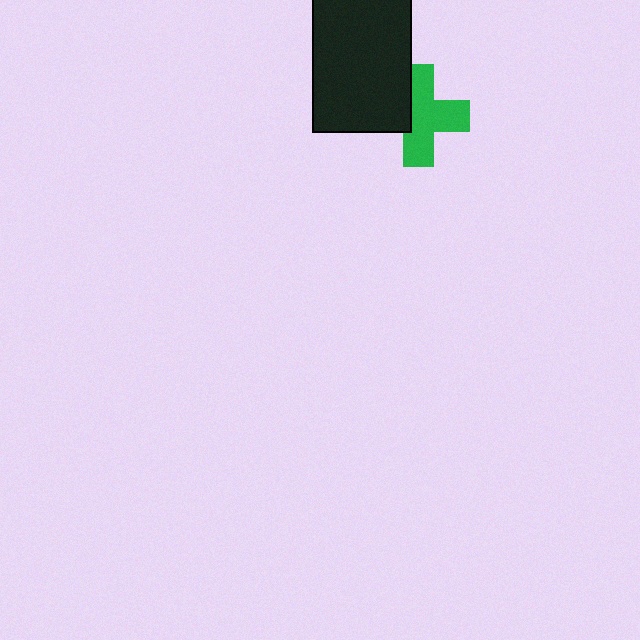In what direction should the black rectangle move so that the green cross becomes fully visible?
The black rectangle should move left. That is the shortest direction to clear the overlap and leave the green cross fully visible.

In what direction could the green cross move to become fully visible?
The green cross could move right. That would shift it out from behind the black rectangle entirely.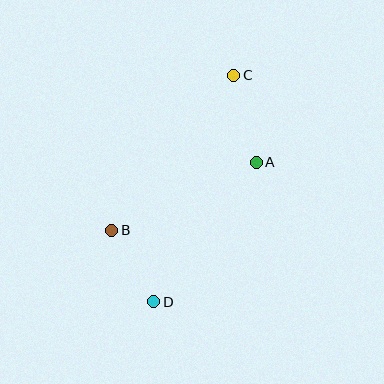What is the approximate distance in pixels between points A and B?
The distance between A and B is approximately 160 pixels.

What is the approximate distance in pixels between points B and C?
The distance between B and C is approximately 197 pixels.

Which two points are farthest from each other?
Points C and D are farthest from each other.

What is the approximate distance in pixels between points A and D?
The distance between A and D is approximately 173 pixels.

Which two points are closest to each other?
Points B and D are closest to each other.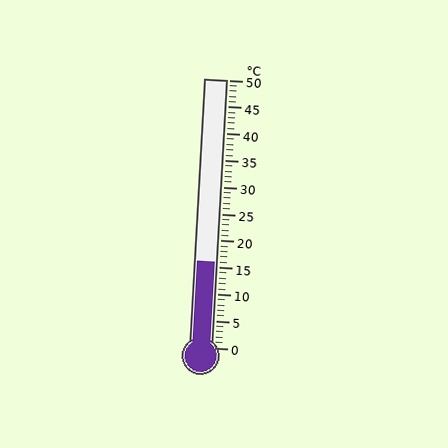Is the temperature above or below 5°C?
The temperature is above 5°C.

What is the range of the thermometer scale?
The thermometer scale ranges from 0°C to 50°C.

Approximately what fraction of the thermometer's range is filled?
The thermometer is filled to approximately 30% of its range.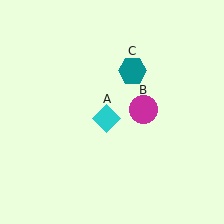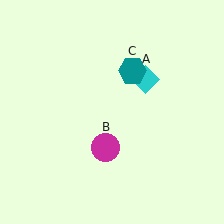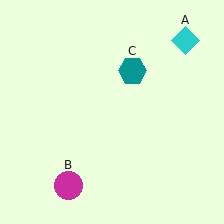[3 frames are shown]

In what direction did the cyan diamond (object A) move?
The cyan diamond (object A) moved up and to the right.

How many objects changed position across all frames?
2 objects changed position: cyan diamond (object A), magenta circle (object B).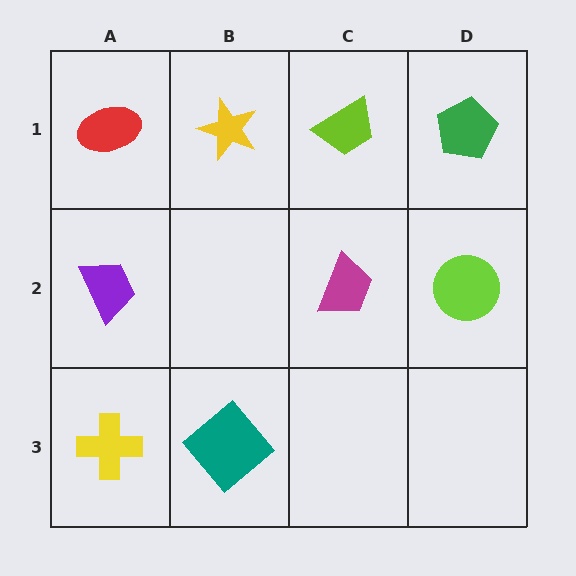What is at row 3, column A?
A yellow cross.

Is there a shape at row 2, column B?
No, that cell is empty.